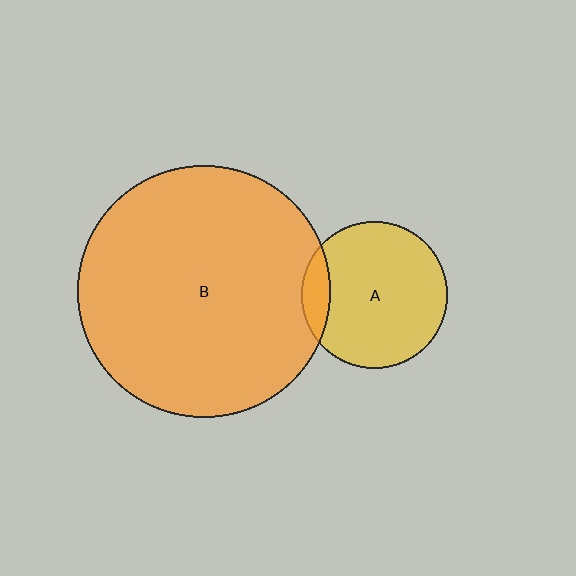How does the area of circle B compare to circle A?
Approximately 3.0 times.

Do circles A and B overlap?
Yes.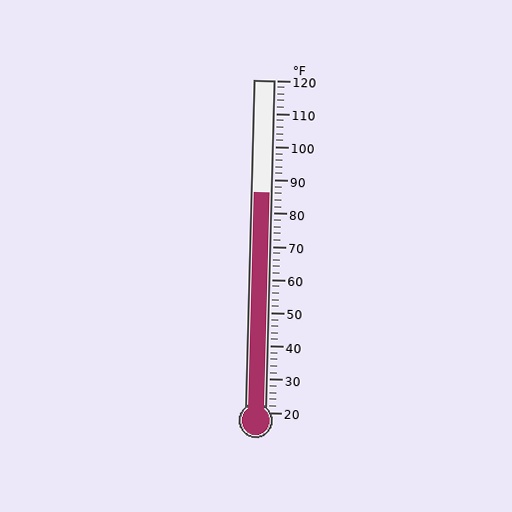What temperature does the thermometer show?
The thermometer shows approximately 86°F.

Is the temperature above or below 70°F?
The temperature is above 70°F.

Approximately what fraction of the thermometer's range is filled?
The thermometer is filled to approximately 65% of its range.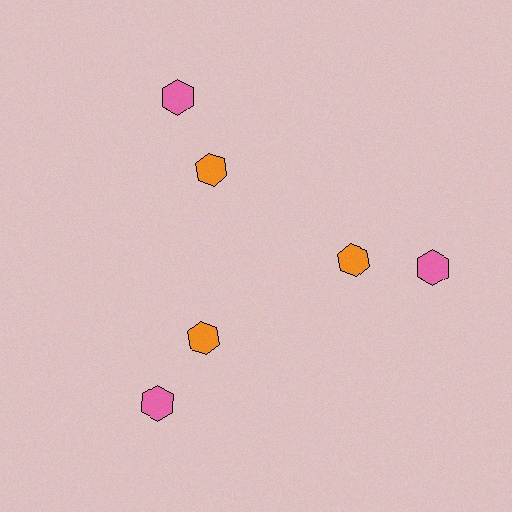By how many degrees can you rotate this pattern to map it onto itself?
The pattern maps onto itself every 120 degrees of rotation.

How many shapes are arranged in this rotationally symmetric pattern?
There are 6 shapes, arranged in 3 groups of 2.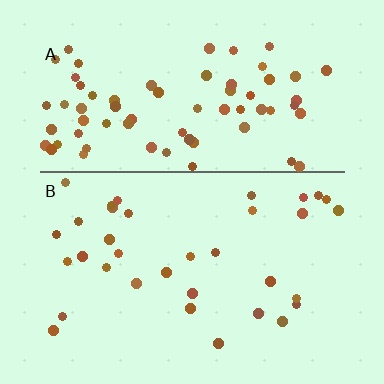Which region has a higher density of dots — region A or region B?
A (the top).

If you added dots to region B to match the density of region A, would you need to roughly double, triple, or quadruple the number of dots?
Approximately double.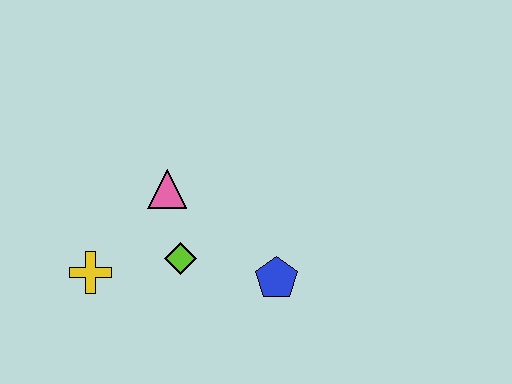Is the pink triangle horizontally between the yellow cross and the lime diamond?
Yes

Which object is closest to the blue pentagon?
The lime diamond is closest to the blue pentagon.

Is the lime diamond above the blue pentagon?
Yes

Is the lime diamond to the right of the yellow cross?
Yes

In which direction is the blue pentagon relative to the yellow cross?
The blue pentagon is to the right of the yellow cross.